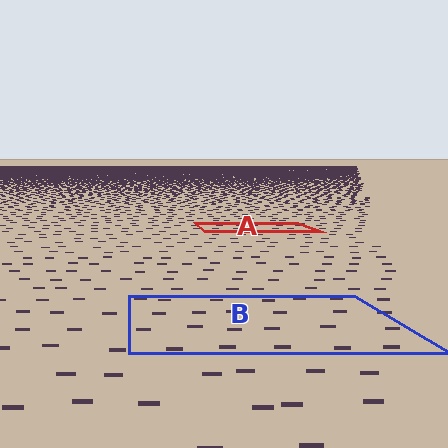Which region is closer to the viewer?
Region B is closer. The texture elements there are larger and more spread out.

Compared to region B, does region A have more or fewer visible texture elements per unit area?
Region A has more texture elements per unit area — they are packed more densely because it is farther away.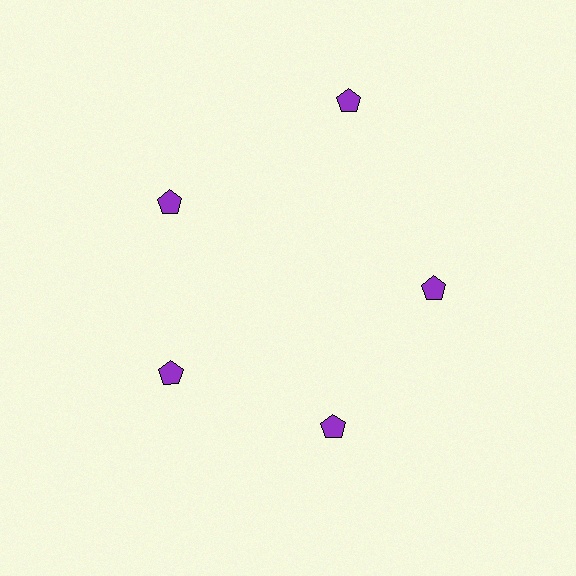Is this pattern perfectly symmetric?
No. The 5 purple pentagons are arranged in a ring, but one element near the 1 o'clock position is pushed outward from the center, breaking the 5-fold rotational symmetry.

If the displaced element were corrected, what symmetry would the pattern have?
It would have 5-fold rotational symmetry — the pattern would map onto itself every 72 degrees.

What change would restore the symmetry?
The symmetry would be restored by moving it inward, back onto the ring so that all 5 pentagons sit at equal angles and equal distance from the center.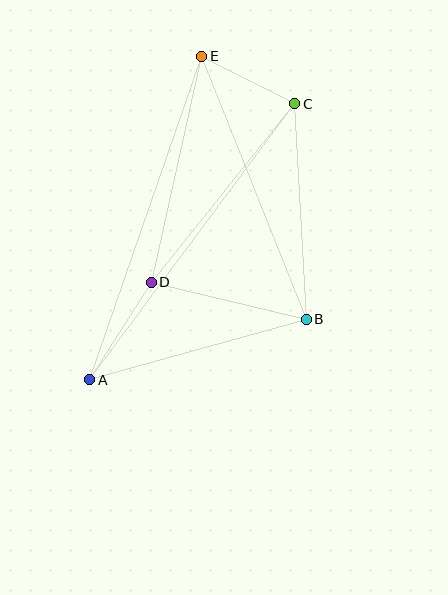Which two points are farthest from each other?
Points A and C are farthest from each other.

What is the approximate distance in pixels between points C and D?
The distance between C and D is approximately 229 pixels.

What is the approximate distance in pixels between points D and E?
The distance between D and E is approximately 232 pixels.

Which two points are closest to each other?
Points C and E are closest to each other.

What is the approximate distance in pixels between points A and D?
The distance between A and D is approximately 115 pixels.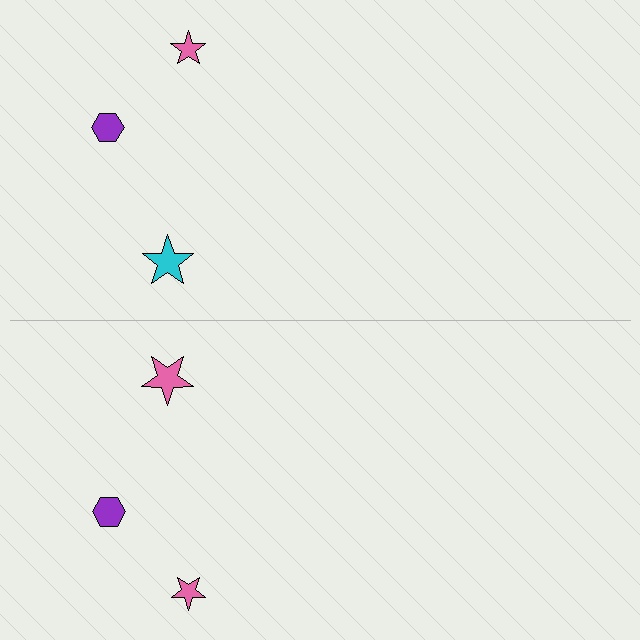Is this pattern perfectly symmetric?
No, the pattern is not perfectly symmetric. The pink star on the bottom side breaks the symmetry — its mirror counterpart is cyan.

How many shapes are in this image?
There are 6 shapes in this image.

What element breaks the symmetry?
The pink star on the bottom side breaks the symmetry — its mirror counterpart is cyan.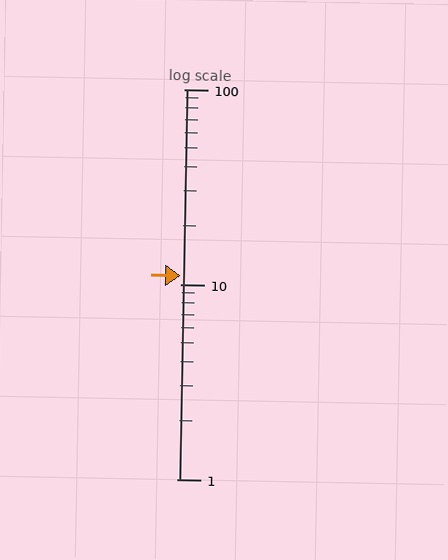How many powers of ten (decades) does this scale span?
The scale spans 2 decades, from 1 to 100.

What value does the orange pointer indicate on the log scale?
The pointer indicates approximately 11.